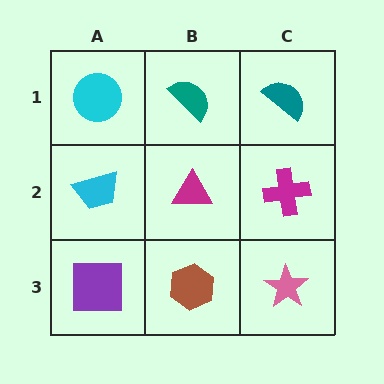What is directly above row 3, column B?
A magenta triangle.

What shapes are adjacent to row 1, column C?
A magenta cross (row 2, column C), a teal semicircle (row 1, column B).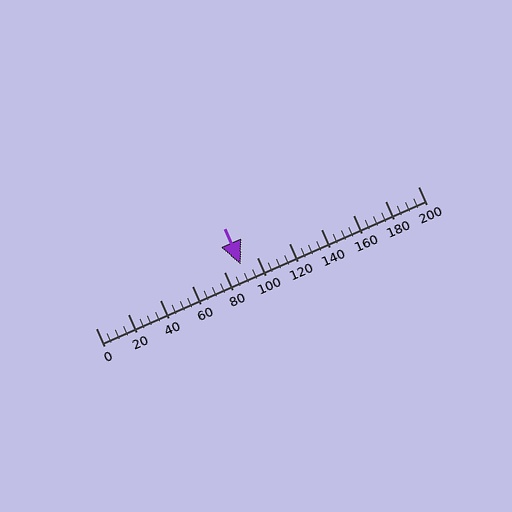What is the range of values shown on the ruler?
The ruler shows values from 0 to 200.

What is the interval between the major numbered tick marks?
The major tick marks are spaced 20 units apart.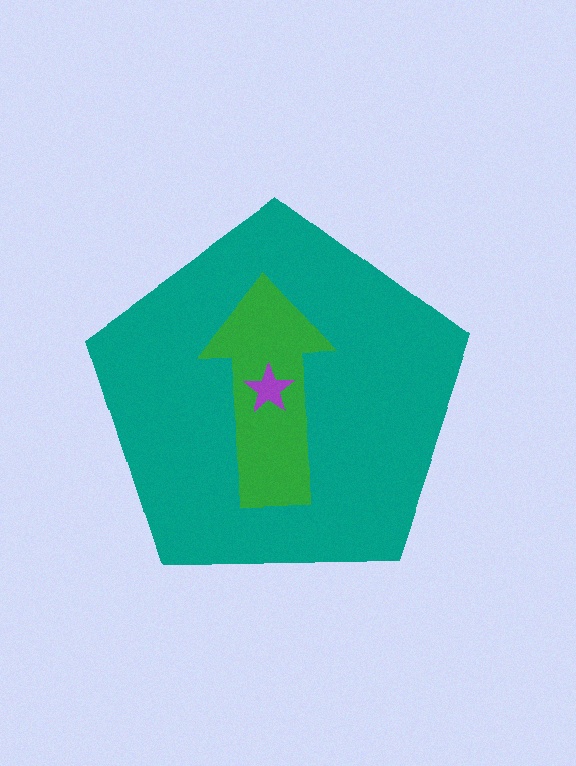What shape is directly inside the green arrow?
The purple star.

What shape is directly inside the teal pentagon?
The green arrow.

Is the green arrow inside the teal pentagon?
Yes.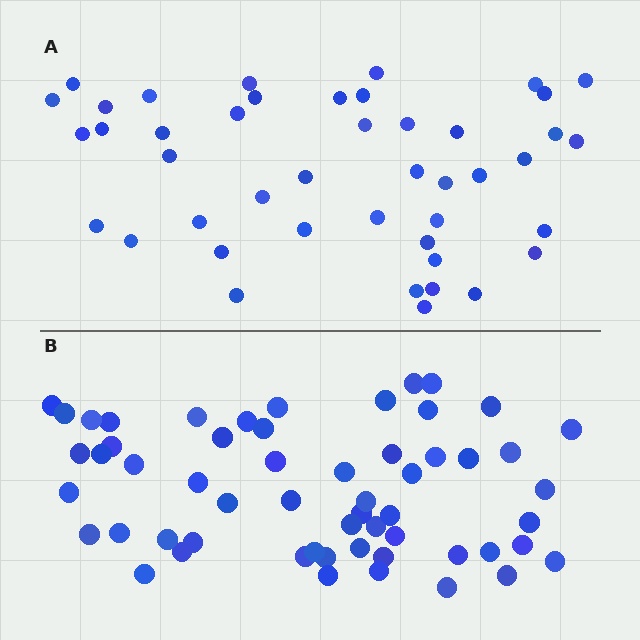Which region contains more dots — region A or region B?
Region B (the bottom region) has more dots.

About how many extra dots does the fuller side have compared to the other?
Region B has approximately 15 more dots than region A.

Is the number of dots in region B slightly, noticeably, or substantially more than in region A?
Region B has noticeably more, but not dramatically so. The ratio is roughly 1.3 to 1.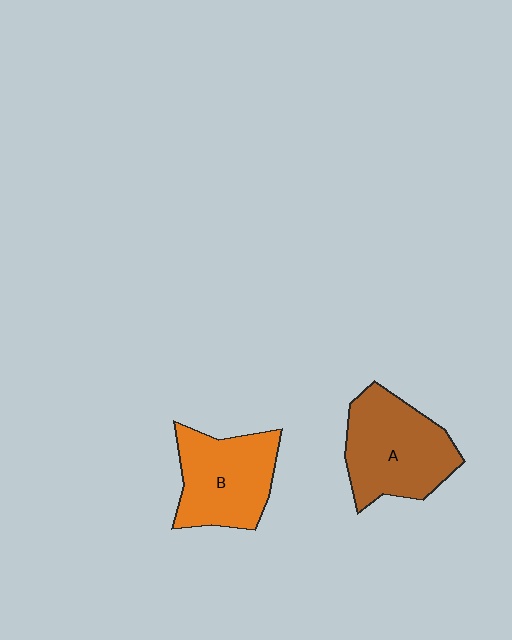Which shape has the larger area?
Shape A (brown).